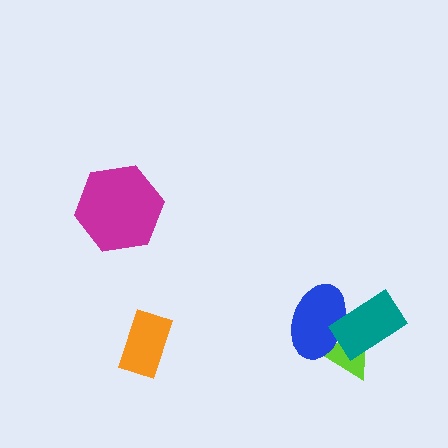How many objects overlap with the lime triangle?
2 objects overlap with the lime triangle.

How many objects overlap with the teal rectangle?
2 objects overlap with the teal rectangle.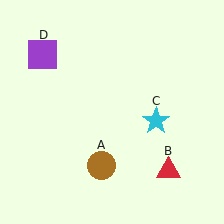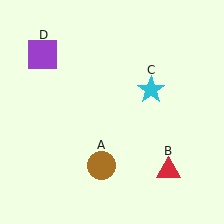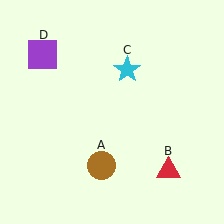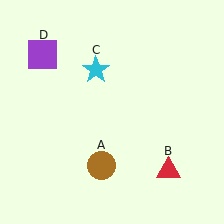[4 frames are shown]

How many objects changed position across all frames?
1 object changed position: cyan star (object C).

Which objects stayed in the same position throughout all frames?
Brown circle (object A) and red triangle (object B) and purple square (object D) remained stationary.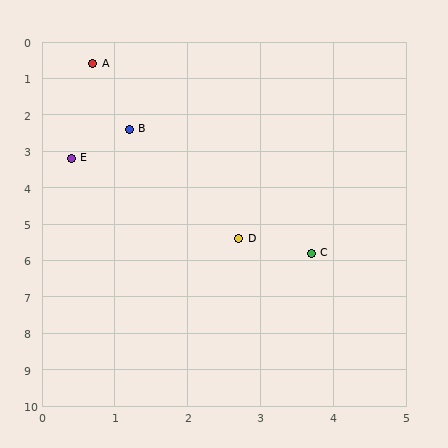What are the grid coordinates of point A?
Point A is at approximately (0.7, 0.6).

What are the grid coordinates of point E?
Point E is at approximately (0.4, 3.2).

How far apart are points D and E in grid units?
Points D and E are about 3.2 grid units apart.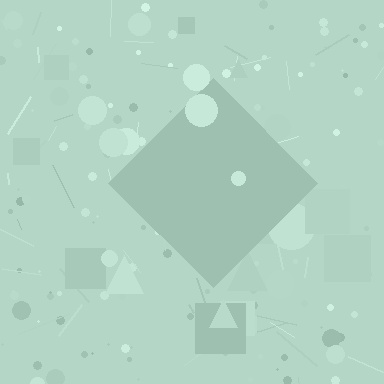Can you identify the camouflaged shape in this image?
The camouflaged shape is a diamond.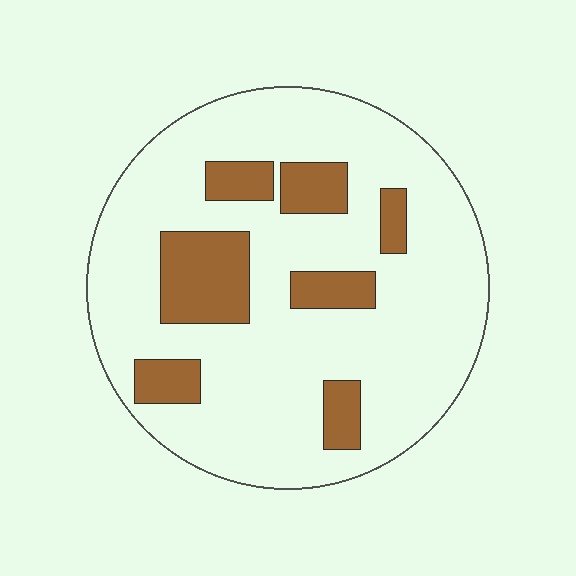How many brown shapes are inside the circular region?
7.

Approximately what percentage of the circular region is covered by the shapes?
Approximately 20%.